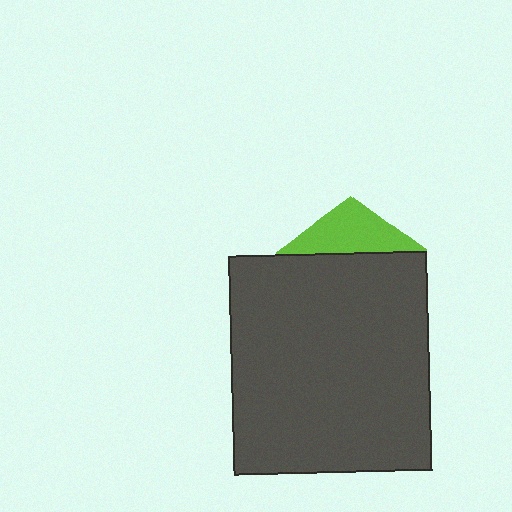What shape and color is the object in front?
The object in front is a dark gray rectangle.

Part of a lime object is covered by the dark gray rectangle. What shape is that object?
It is a pentagon.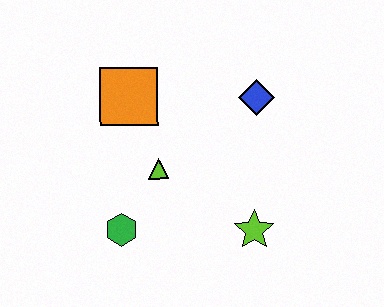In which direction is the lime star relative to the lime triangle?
The lime star is to the right of the lime triangle.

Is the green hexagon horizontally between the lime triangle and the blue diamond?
No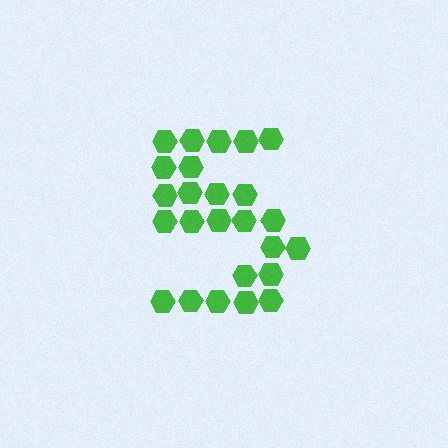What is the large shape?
The large shape is the digit 5.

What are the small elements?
The small elements are hexagons.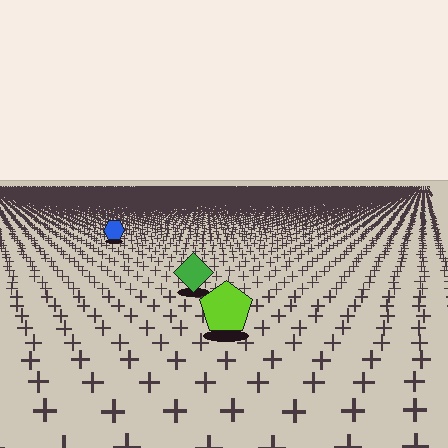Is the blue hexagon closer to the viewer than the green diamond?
No. The green diamond is closer — you can tell from the texture gradient: the ground texture is coarser near it.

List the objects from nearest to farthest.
From nearest to farthest: the lime pentagon, the green diamond, the blue hexagon.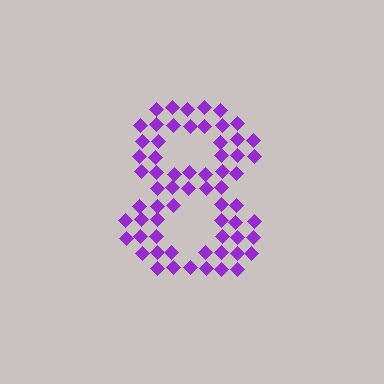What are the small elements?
The small elements are diamonds.